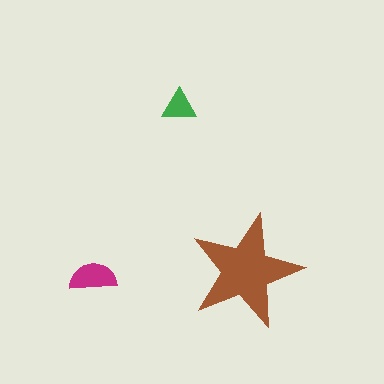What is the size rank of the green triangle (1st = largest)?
3rd.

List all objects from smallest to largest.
The green triangle, the magenta semicircle, the brown star.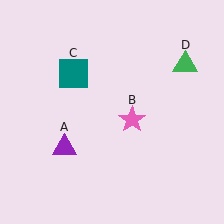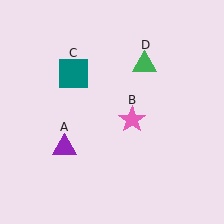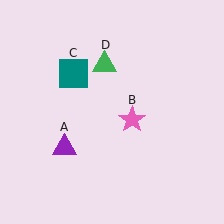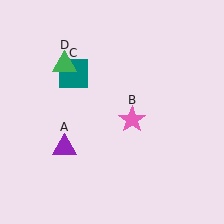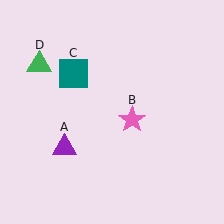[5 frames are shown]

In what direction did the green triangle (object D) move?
The green triangle (object D) moved left.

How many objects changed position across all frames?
1 object changed position: green triangle (object D).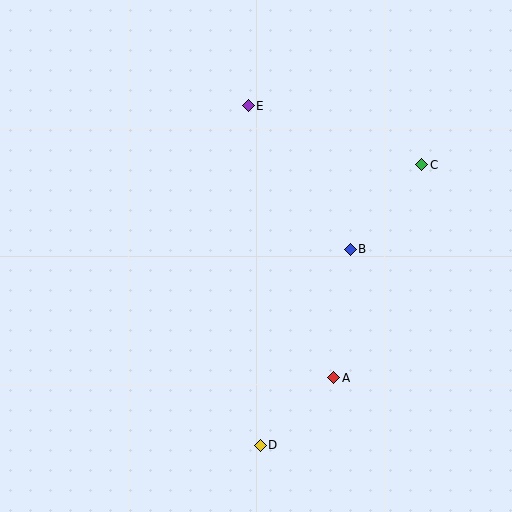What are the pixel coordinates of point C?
Point C is at (422, 165).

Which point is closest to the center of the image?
Point B at (350, 249) is closest to the center.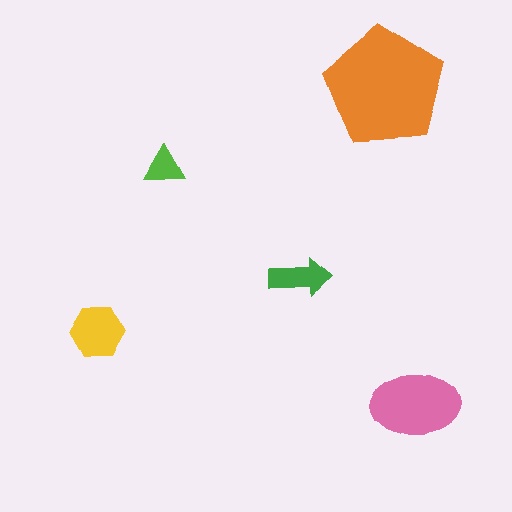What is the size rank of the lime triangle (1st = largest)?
5th.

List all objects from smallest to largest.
The lime triangle, the green arrow, the yellow hexagon, the pink ellipse, the orange pentagon.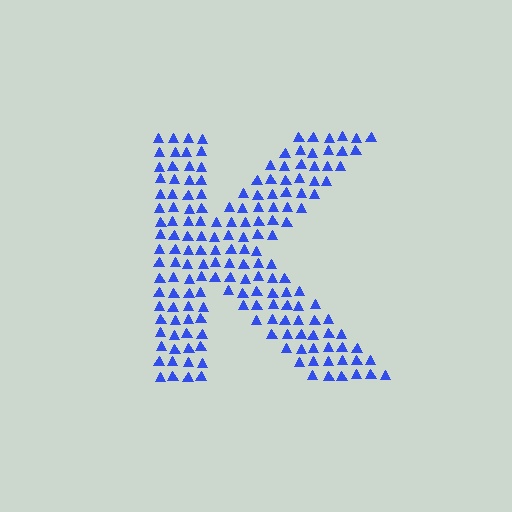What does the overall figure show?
The overall figure shows the letter K.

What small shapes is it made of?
It is made of small triangles.